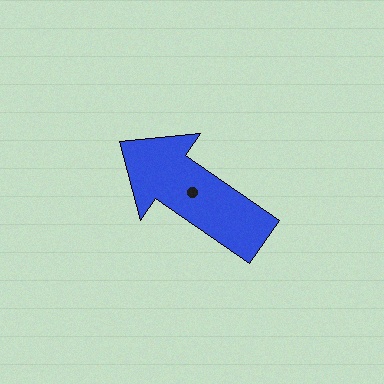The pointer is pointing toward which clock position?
Roughly 10 o'clock.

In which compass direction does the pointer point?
Northwest.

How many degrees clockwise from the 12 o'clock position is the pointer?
Approximately 305 degrees.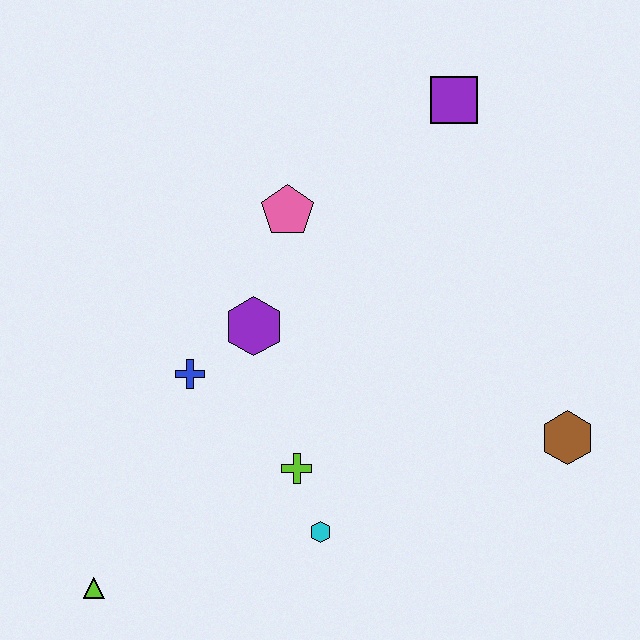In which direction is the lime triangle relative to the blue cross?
The lime triangle is below the blue cross.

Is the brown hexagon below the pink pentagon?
Yes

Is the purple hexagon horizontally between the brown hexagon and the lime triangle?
Yes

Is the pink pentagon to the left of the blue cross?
No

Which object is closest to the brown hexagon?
The cyan hexagon is closest to the brown hexagon.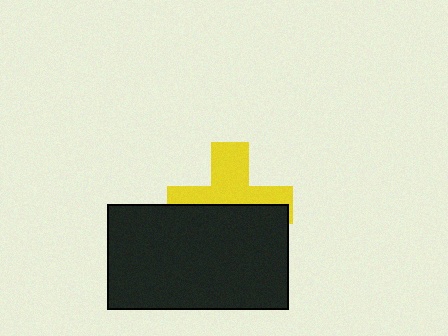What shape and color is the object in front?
The object in front is a black rectangle.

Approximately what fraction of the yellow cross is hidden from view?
Roughly 51% of the yellow cross is hidden behind the black rectangle.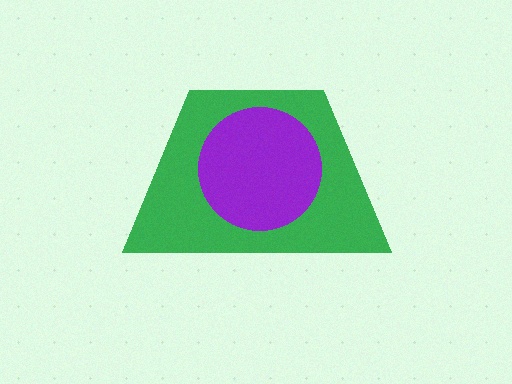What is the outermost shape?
The green trapezoid.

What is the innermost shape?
The purple circle.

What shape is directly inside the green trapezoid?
The purple circle.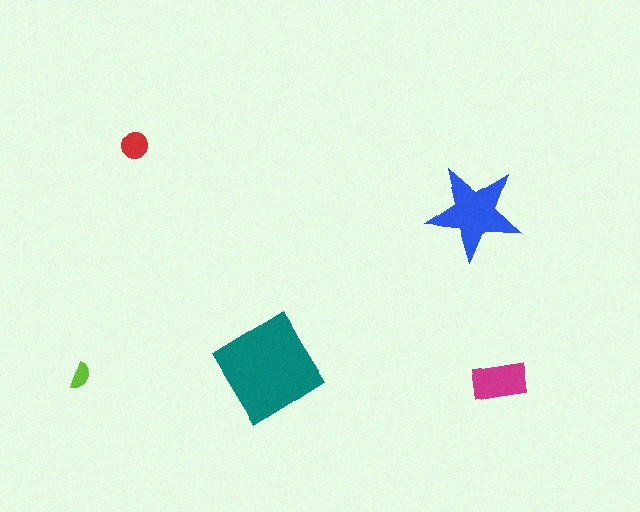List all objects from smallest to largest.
The lime semicircle, the red circle, the magenta rectangle, the blue star, the teal diamond.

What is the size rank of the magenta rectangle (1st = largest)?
3rd.